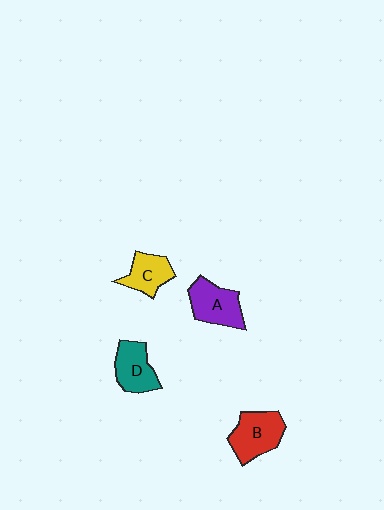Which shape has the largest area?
Shape B (red).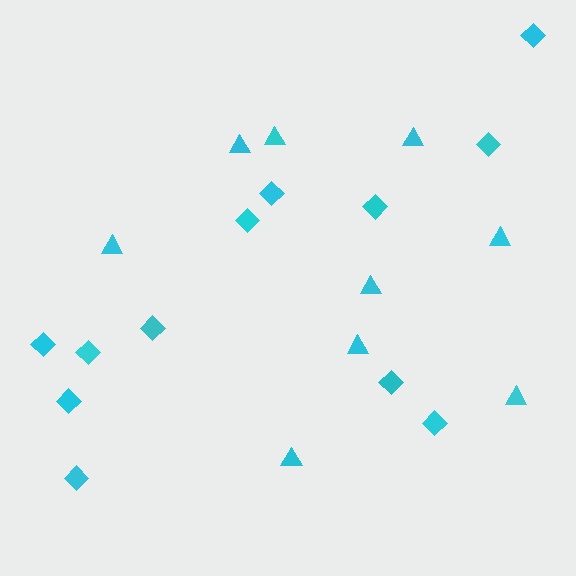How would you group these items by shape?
There are 2 groups: one group of diamonds (12) and one group of triangles (9).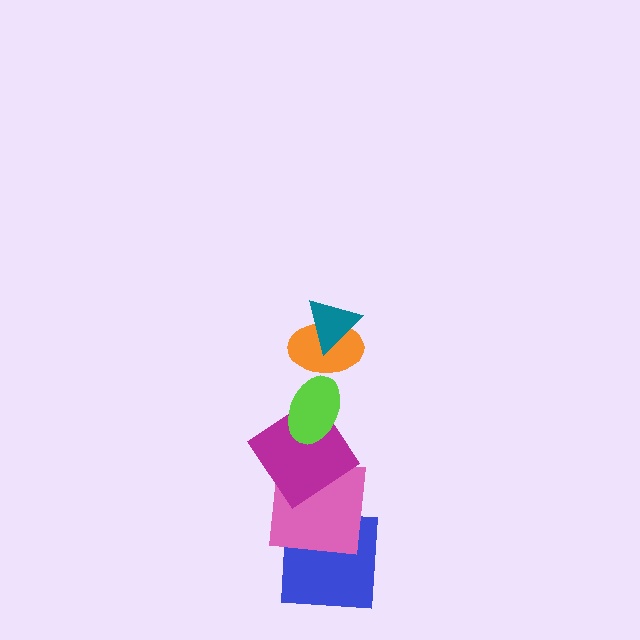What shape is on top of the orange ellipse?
The teal triangle is on top of the orange ellipse.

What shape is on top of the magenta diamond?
The lime ellipse is on top of the magenta diamond.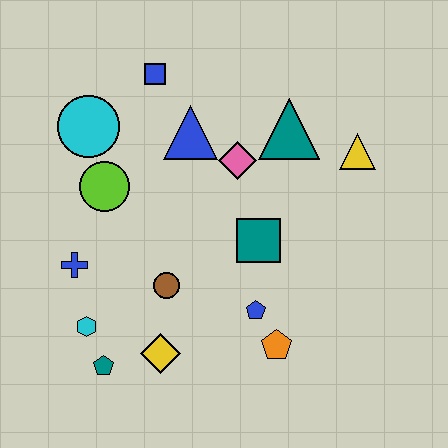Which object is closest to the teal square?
The blue pentagon is closest to the teal square.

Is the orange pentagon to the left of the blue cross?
No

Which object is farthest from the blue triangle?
The teal pentagon is farthest from the blue triangle.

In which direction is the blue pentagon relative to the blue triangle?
The blue pentagon is below the blue triangle.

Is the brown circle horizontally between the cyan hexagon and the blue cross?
No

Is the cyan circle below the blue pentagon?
No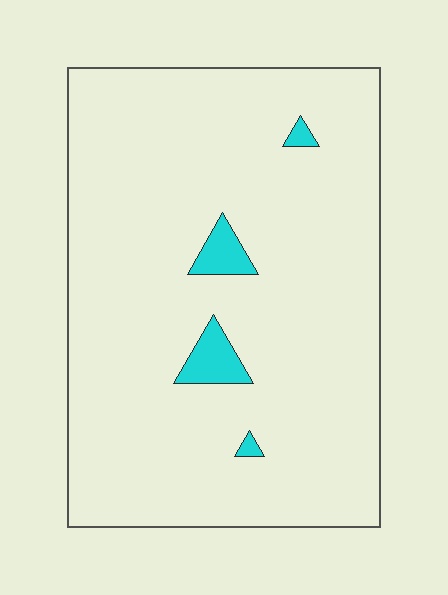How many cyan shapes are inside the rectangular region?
4.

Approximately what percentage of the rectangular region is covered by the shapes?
Approximately 5%.